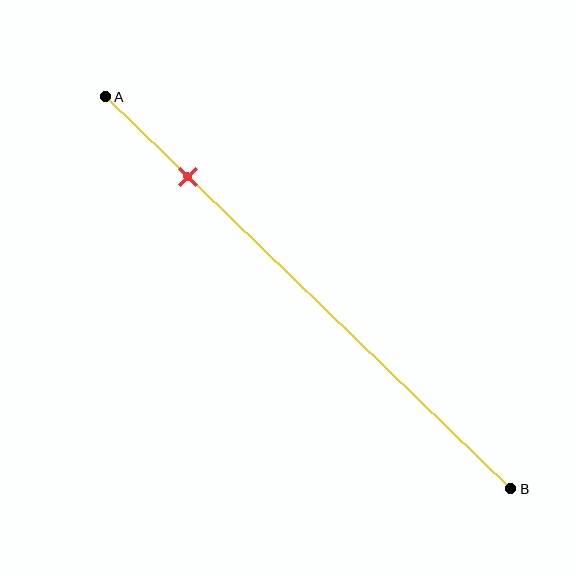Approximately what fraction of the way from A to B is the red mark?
The red mark is approximately 20% of the way from A to B.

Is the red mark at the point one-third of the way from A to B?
No, the mark is at about 20% from A, not at the 33% one-third point.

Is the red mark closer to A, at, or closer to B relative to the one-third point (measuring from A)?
The red mark is closer to point A than the one-third point of segment AB.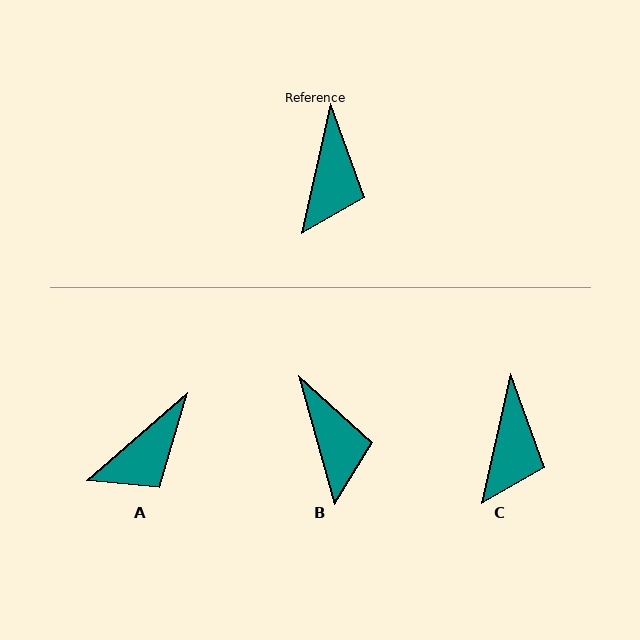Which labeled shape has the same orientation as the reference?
C.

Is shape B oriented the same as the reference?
No, it is off by about 28 degrees.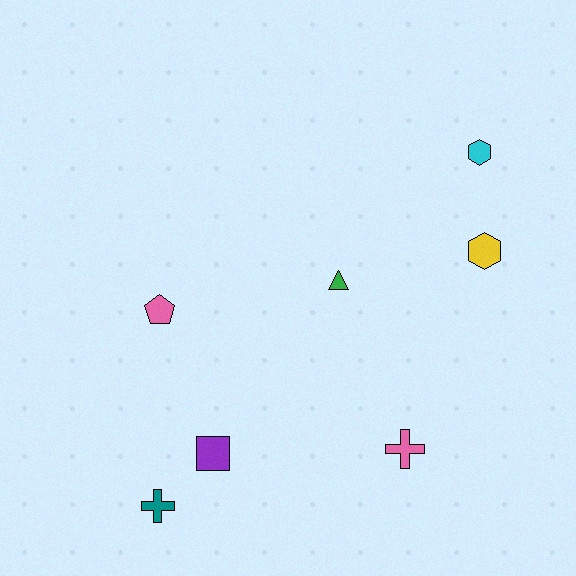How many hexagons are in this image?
There are 2 hexagons.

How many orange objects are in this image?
There are no orange objects.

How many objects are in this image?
There are 7 objects.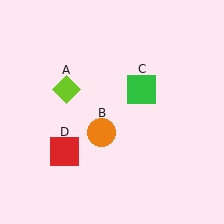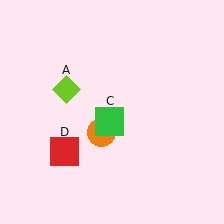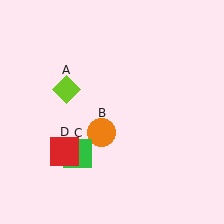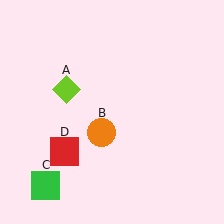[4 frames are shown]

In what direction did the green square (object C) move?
The green square (object C) moved down and to the left.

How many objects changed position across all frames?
1 object changed position: green square (object C).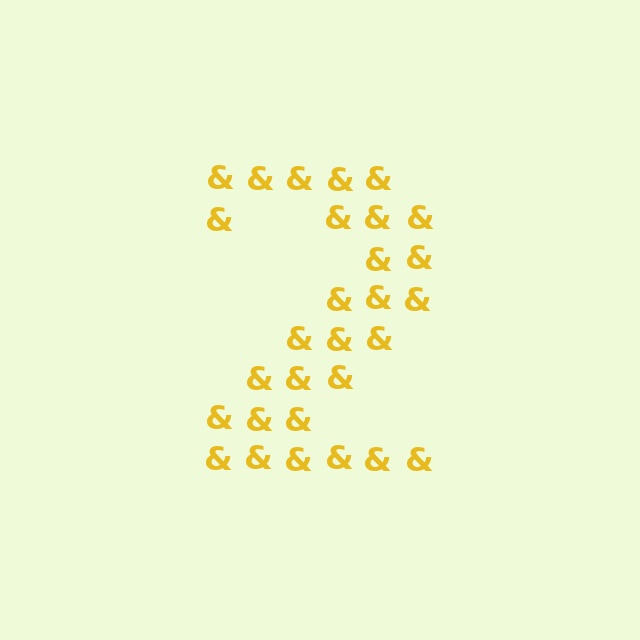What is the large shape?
The large shape is the digit 2.